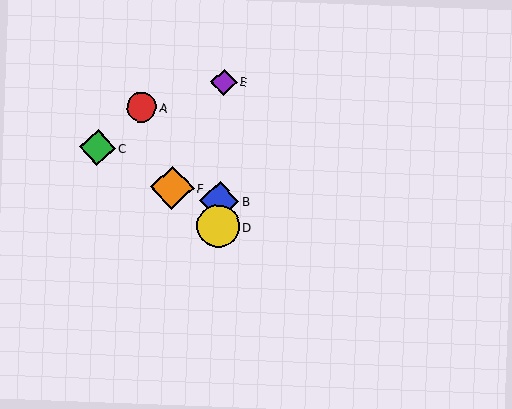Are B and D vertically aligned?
Yes, both are at x≈219.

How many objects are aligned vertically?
3 objects (B, D, E) are aligned vertically.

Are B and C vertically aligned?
No, B is at x≈219 and C is at x≈97.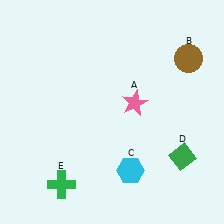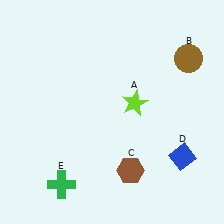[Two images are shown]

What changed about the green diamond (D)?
In Image 1, D is green. In Image 2, it changed to blue.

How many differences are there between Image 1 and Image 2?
There are 3 differences between the two images.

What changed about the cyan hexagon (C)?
In Image 1, C is cyan. In Image 2, it changed to brown.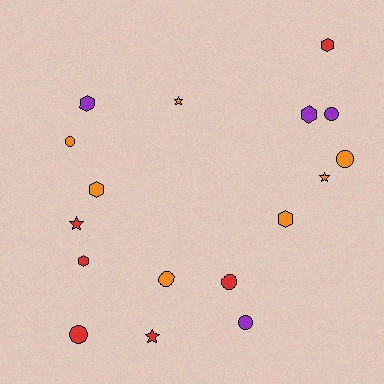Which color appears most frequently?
Orange, with 7 objects.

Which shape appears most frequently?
Circle, with 7 objects.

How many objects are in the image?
There are 17 objects.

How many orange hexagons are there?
There are 2 orange hexagons.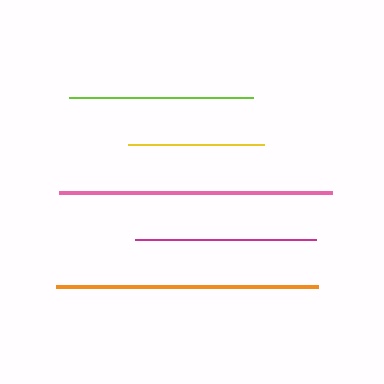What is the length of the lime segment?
The lime segment is approximately 184 pixels long.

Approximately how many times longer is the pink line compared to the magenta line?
The pink line is approximately 1.5 times the length of the magenta line.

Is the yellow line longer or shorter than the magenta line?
The magenta line is longer than the yellow line.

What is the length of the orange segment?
The orange segment is approximately 262 pixels long.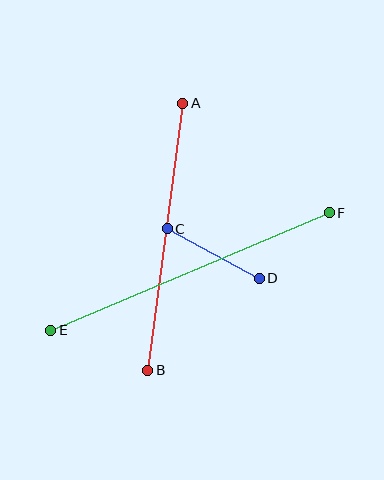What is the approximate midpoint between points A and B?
The midpoint is at approximately (165, 237) pixels.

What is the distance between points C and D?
The distance is approximately 104 pixels.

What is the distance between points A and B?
The distance is approximately 269 pixels.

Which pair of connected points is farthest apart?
Points E and F are farthest apart.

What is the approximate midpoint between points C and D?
The midpoint is at approximately (213, 254) pixels.